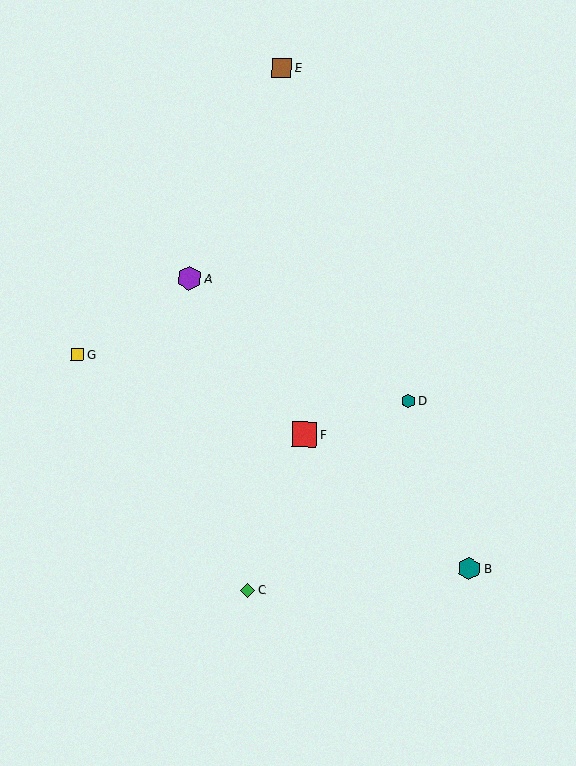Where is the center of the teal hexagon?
The center of the teal hexagon is at (408, 401).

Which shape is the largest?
The red square (labeled F) is the largest.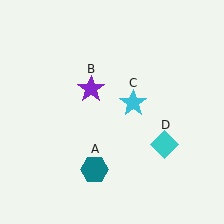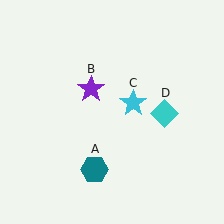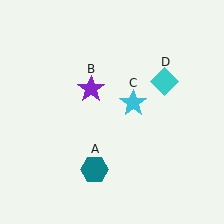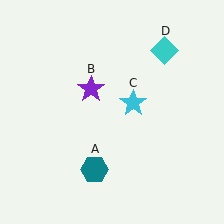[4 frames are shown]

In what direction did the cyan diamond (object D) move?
The cyan diamond (object D) moved up.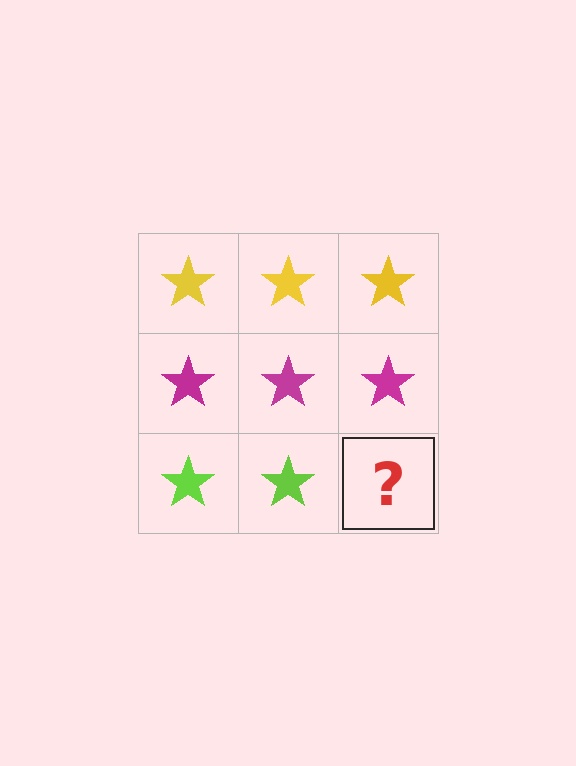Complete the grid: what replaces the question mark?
The question mark should be replaced with a lime star.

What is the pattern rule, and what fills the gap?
The rule is that each row has a consistent color. The gap should be filled with a lime star.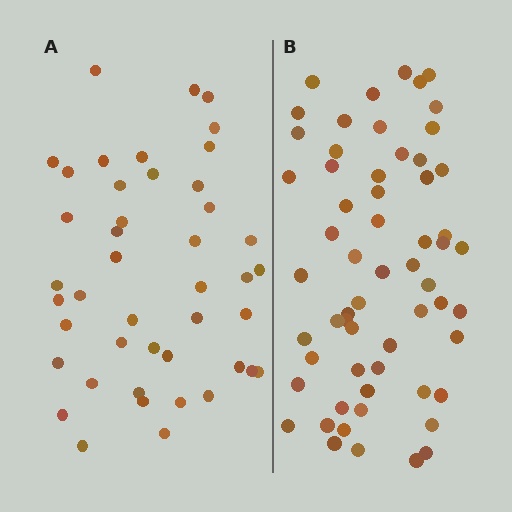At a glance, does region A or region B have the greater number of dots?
Region B (the right region) has more dots.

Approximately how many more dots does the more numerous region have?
Region B has approximately 15 more dots than region A.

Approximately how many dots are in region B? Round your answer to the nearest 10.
About 60 dots.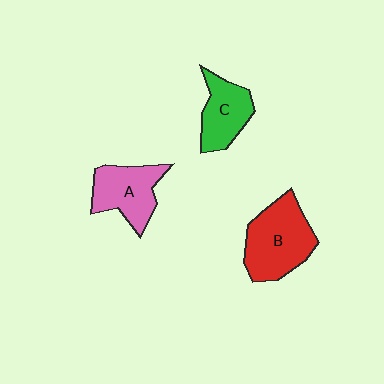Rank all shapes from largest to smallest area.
From largest to smallest: B (red), A (pink), C (green).